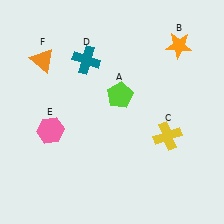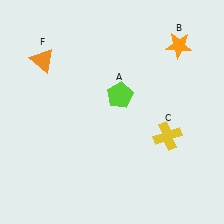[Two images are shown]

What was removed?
The teal cross (D), the pink hexagon (E) were removed in Image 2.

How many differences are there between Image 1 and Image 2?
There are 2 differences between the two images.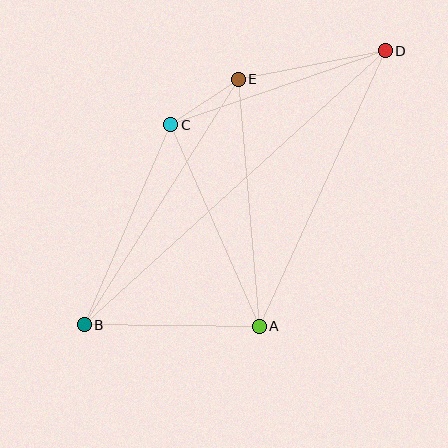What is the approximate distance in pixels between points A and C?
The distance between A and C is approximately 220 pixels.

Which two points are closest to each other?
Points C and E are closest to each other.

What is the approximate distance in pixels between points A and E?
The distance between A and E is approximately 248 pixels.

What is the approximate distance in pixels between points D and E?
The distance between D and E is approximately 150 pixels.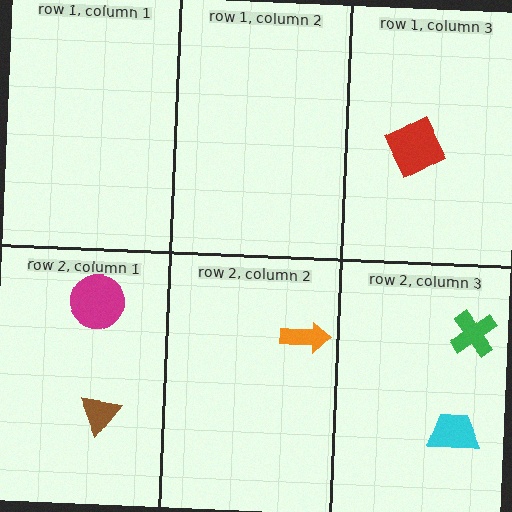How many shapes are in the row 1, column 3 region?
1.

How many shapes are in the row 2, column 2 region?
1.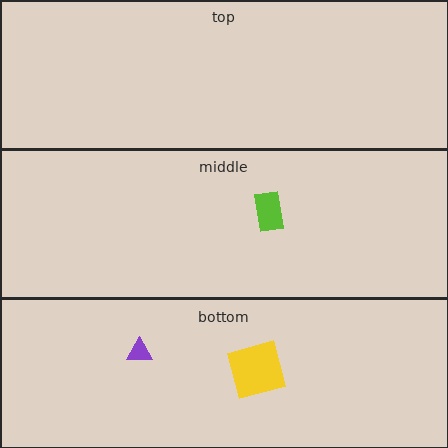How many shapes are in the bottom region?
2.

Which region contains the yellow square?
The bottom region.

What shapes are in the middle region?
The lime rectangle.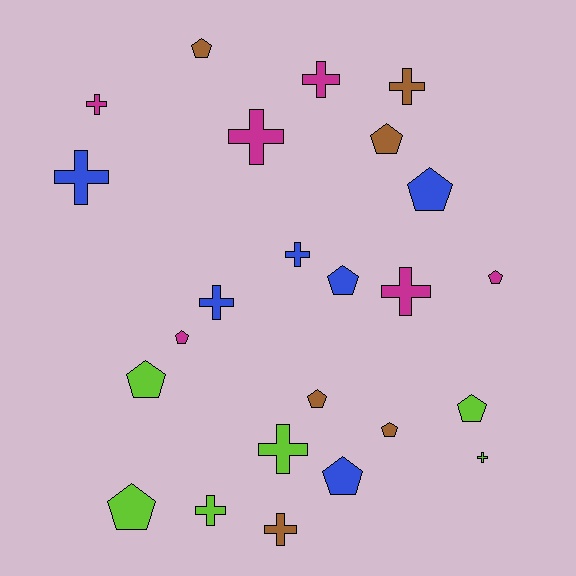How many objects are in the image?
There are 24 objects.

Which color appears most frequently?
Lime, with 6 objects.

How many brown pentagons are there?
There are 4 brown pentagons.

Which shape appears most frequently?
Pentagon, with 12 objects.